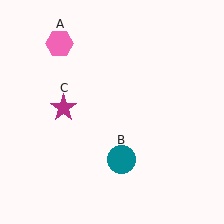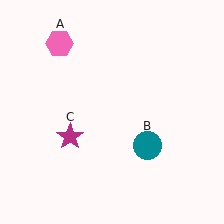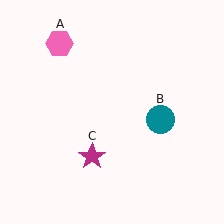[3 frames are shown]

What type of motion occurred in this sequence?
The teal circle (object B), magenta star (object C) rotated counterclockwise around the center of the scene.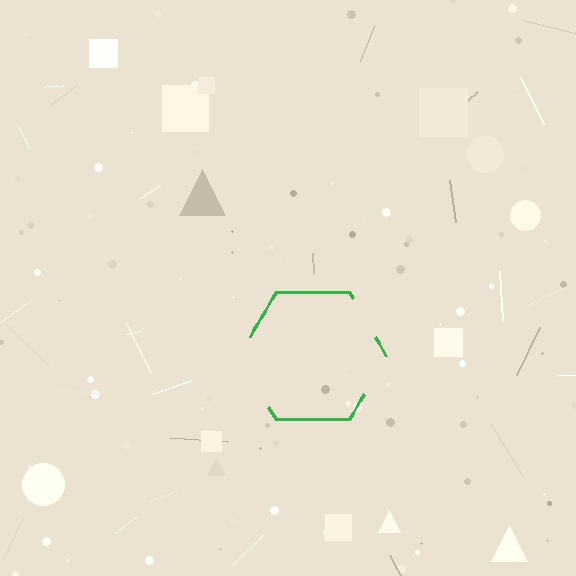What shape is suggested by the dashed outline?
The dashed outline suggests a hexagon.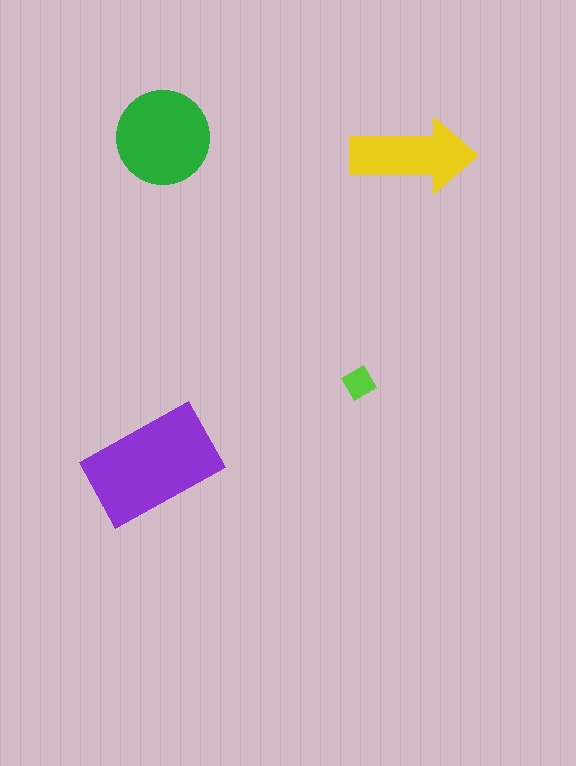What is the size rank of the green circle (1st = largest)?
2nd.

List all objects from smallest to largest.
The lime diamond, the yellow arrow, the green circle, the purple rectangle.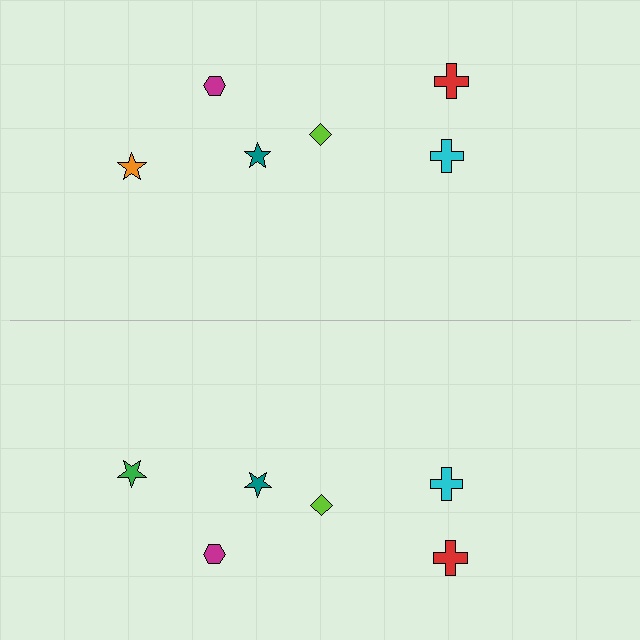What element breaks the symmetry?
The green star on the bottom side breaks the symmetry — its mirror counterpart is orange.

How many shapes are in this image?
There are 12 shapes in this image.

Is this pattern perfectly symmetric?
No, the pattern is not perfectly symmetric. The green star on the bottom side breaks the symmetry — its mirror counterpart is orange.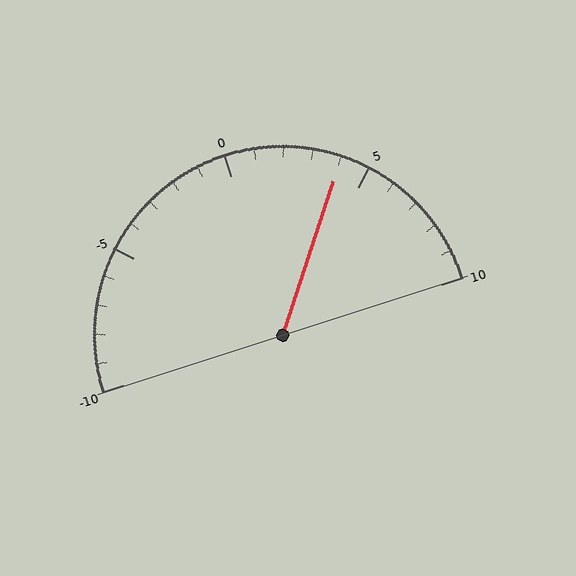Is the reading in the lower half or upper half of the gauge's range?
The reading is in the upper half of the range (-10 to 10).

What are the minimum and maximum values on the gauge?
The gauge ranges from -10 to 10.